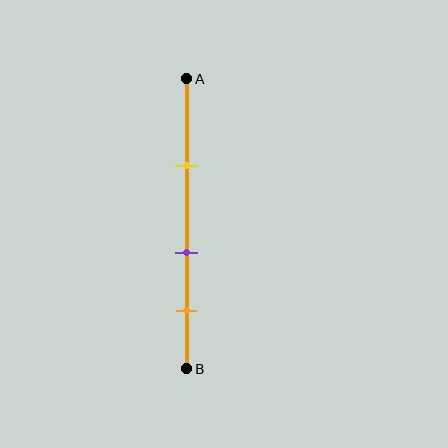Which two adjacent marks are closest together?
The purple and orange marks are the closest adjacent pair.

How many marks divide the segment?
There are 3 marks dividing the segment.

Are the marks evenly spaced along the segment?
Yes, the marks are approximately evenly spaced.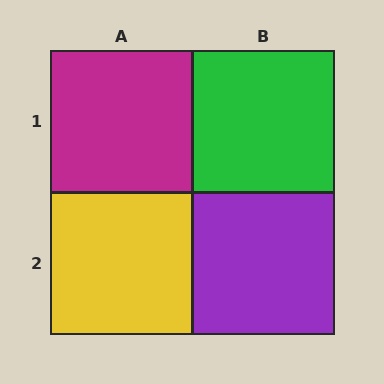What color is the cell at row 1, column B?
Green.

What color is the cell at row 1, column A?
Magenta.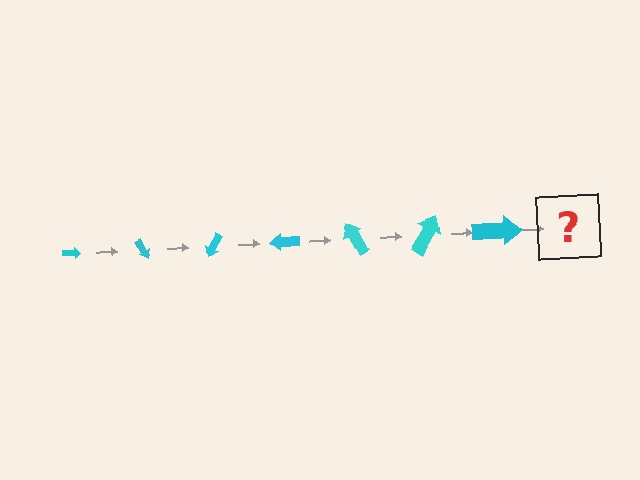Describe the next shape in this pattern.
It should be an arrow, larger than the previous one and rotated 420 degrees from the start.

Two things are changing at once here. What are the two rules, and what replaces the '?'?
The two rules are that the arrow grows larger each step and it rotates 60 degrees each step. The '?' should be an arrow, larger than the previous one and rotated 420 degrees from the start.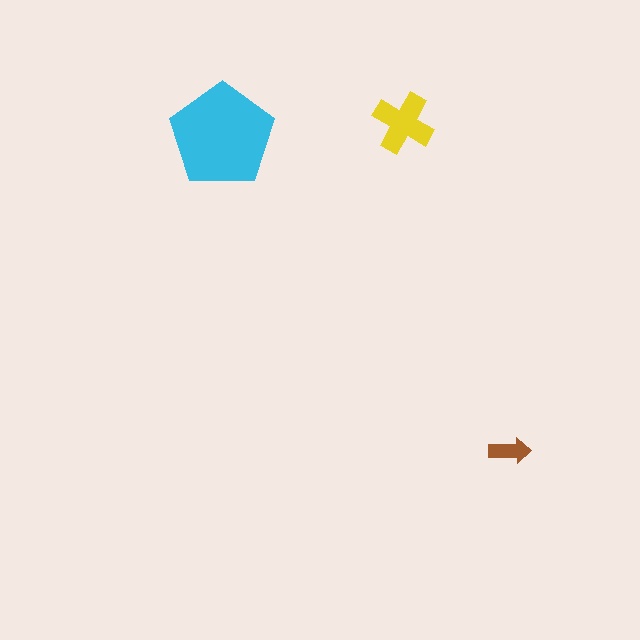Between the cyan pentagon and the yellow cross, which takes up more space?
The cyan pentagon.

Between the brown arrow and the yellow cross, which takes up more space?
The yellow cross.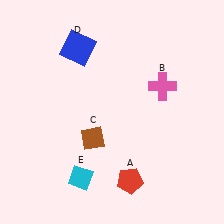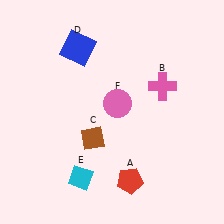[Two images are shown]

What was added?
A pink circle (F) was added in Image 2.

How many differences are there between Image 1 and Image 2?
There is 1 difference between the two images.